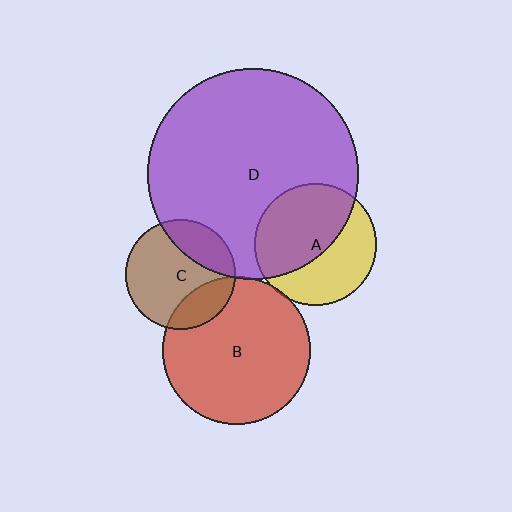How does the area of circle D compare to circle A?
Approximately 3.0 times.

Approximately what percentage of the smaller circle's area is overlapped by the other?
Approximately 25%.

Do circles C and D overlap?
Yes.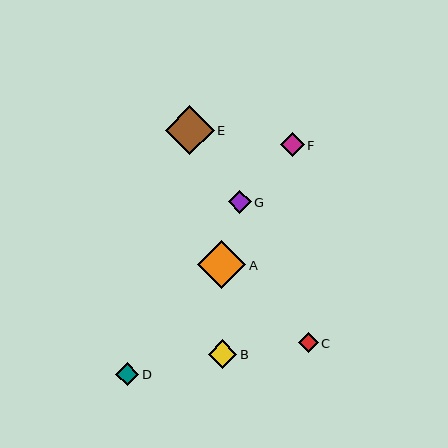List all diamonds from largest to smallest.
From largest to smallest: E, A, B, F, D, G, C.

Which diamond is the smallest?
Diamond C is the smallest with a size of approximately 19 pixels.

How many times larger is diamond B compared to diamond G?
Diamond B is approximately 1.2 times the size of diamond G.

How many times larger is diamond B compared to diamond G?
Diamond B is approximately 1.2 times the size of diamond G.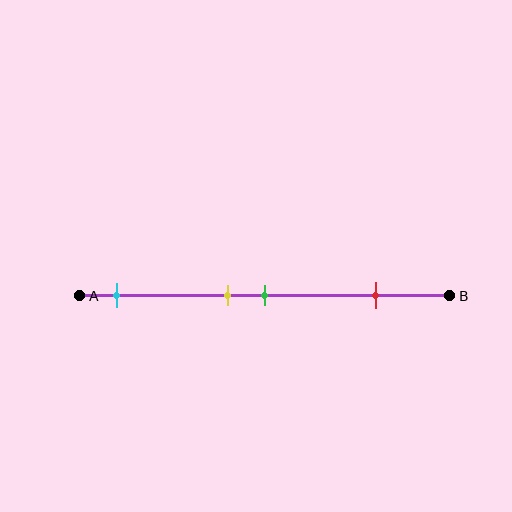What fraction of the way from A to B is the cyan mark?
The cyan mark is approximately 10% (0.1) of the way from A to B.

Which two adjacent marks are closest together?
The yellow and green marks are the closest adjacent pair.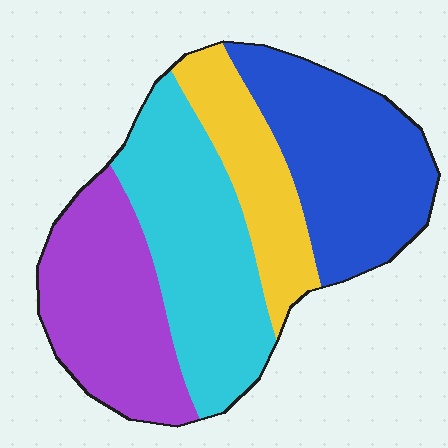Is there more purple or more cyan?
Cyan.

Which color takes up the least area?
Yellow, at roughly 15%.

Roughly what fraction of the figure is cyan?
Cyan takes up between a quarter and a half of the figure.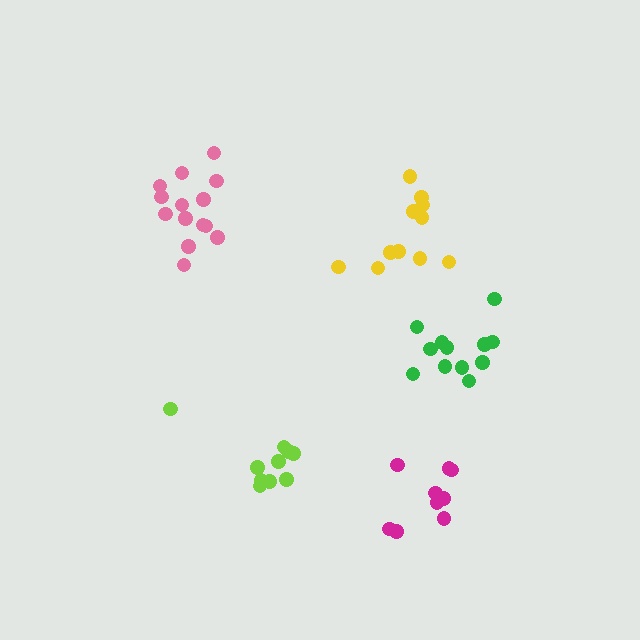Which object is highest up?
The pink cluster is topmost.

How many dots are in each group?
Group 1: 9 dots, Group 2: 12 dots, Group 3: 11 dots, Group 4: 10 dots, Group 5: 14 dots (56 total).